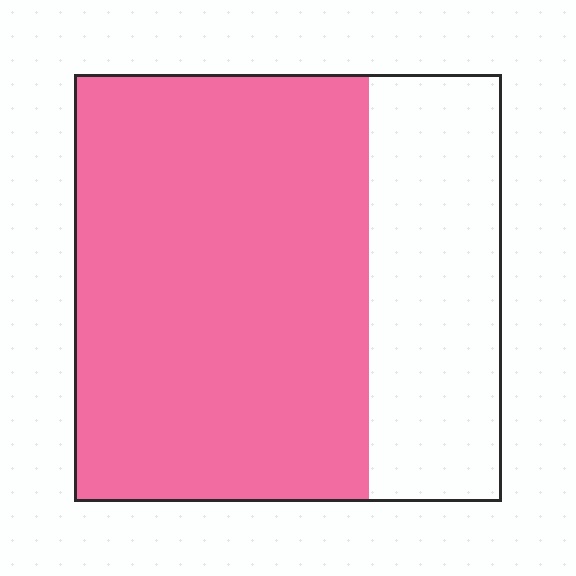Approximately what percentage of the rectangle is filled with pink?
Approximately 70%.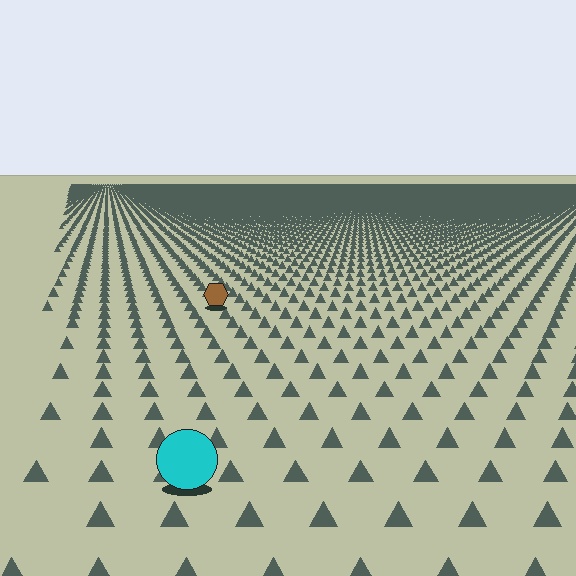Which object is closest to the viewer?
The cyan circle is closest. The texture marks near it are larger and more spread out.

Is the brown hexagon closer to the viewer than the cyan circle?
No. The cyan circle is closer — you can tell from the texture gradient: the ground texture is coarser near it.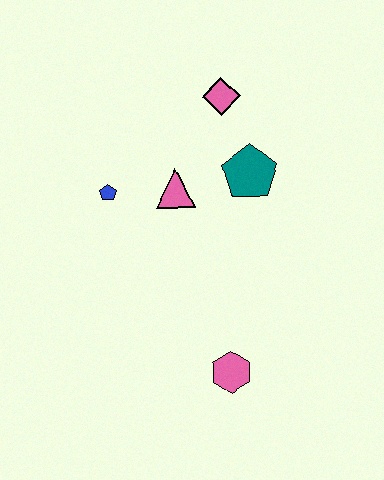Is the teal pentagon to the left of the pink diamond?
No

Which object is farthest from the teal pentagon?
The pink hexagon is farthest from the teal pentagon.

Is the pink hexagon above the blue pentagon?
No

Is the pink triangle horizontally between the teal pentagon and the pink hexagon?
No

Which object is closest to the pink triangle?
The blue pentagon is closest to the pink triangle.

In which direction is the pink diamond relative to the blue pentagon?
The pink diamond is to the right of the blue pentagon.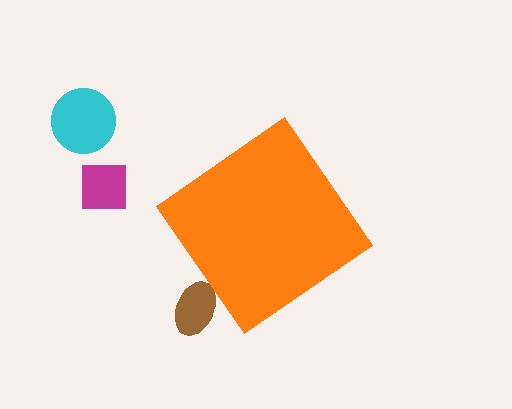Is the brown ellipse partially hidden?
Yes, the brown ellipse is partially hidden behind the orange diamond.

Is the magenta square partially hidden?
No, the magenta square is fully visible.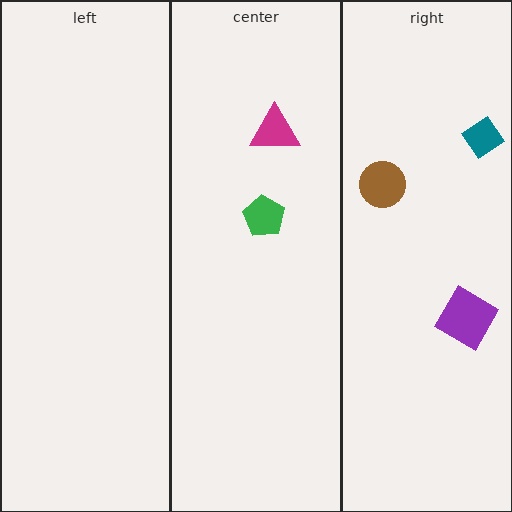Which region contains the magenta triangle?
The center region.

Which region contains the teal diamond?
The right region.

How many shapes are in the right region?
3.